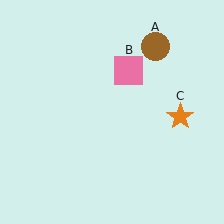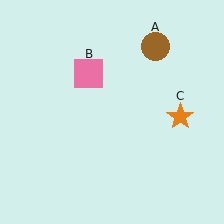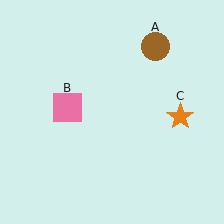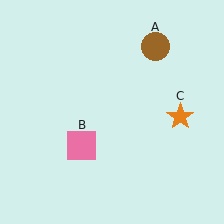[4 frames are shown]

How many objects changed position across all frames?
1 object changed position: pink square (object B).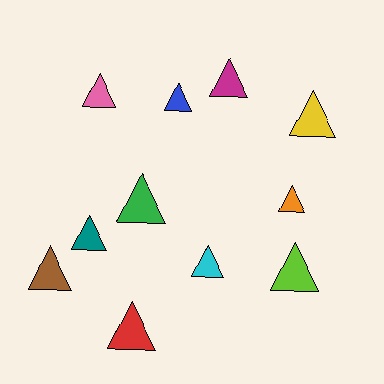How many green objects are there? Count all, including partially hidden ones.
There is 1 green object.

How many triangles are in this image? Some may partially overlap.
There are 11 triangles.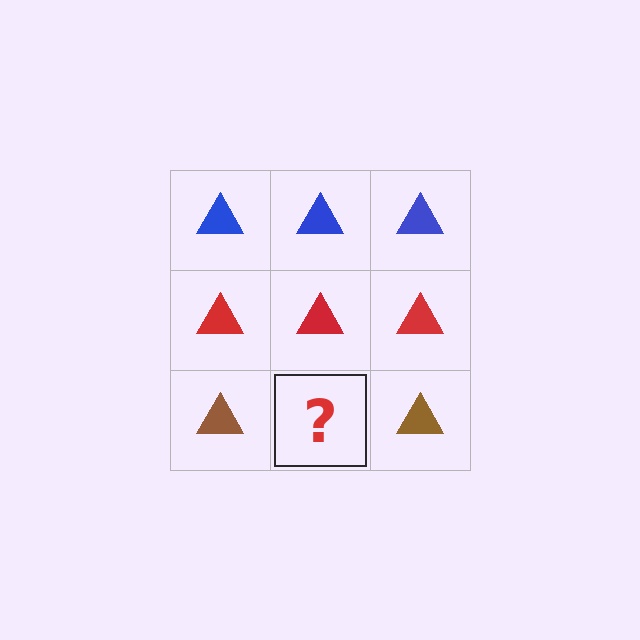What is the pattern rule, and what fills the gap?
The rule is that each row has a consistent color. The gap should be filled with a brown triangle.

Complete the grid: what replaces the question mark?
The question mark should be replaced with a brown triangle.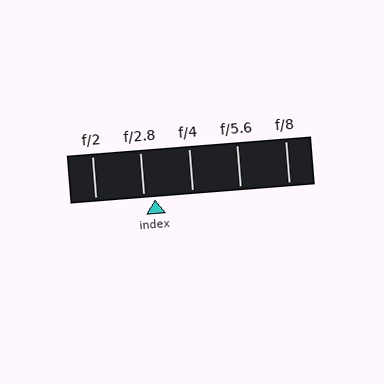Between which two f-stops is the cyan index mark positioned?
The index mark is between f/2.8 and f/4.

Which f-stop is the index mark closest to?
The index mark is closest to f/2.8.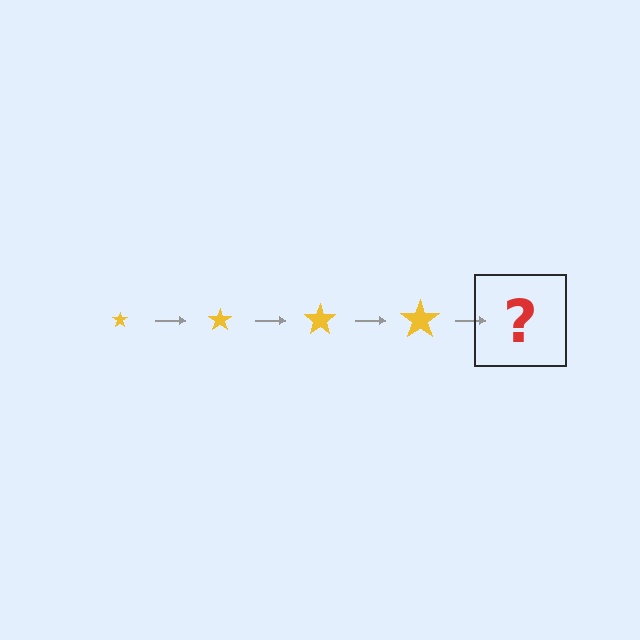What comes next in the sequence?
The next element should be a yellow star, larger than the previous one.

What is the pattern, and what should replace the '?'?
The pattern is that the star gets progressively larger each step. The '?' should be a yellow star, larger than the previous one.